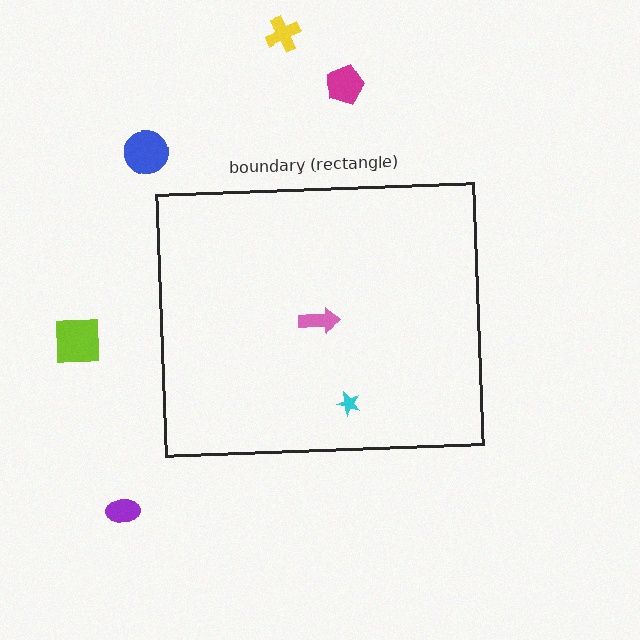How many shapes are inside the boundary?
2 inside, 5 outside.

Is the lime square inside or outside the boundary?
Outside.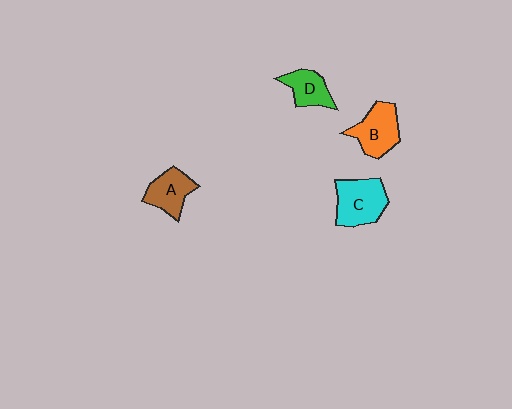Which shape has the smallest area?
Shape D (green).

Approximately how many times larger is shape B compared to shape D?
Approximately 1.4 times.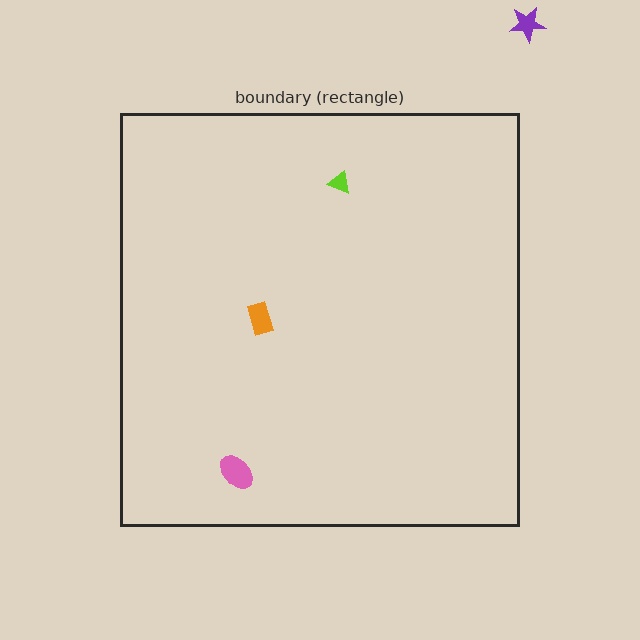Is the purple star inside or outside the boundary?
Outside.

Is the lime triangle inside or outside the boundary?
Inside.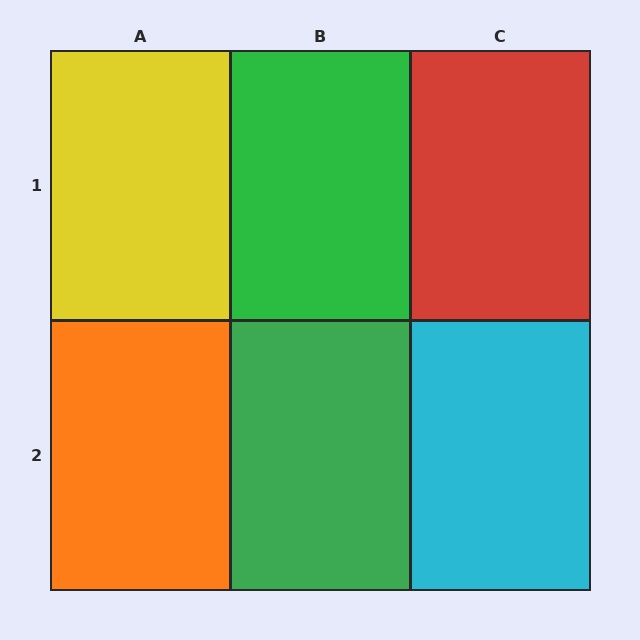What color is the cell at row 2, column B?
Green.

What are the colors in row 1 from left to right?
Yellow, green, red.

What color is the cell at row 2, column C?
Cyan.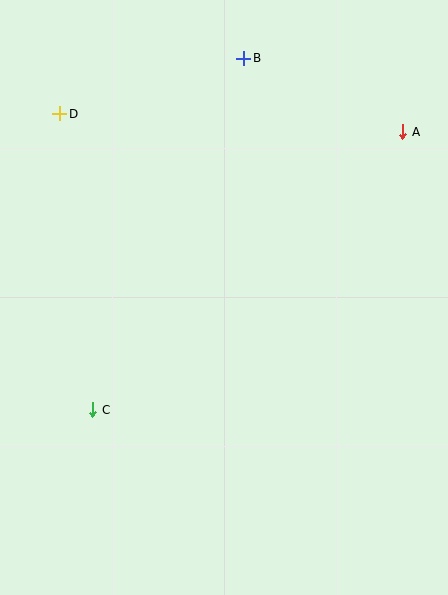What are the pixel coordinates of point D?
Point D is at (60, 114).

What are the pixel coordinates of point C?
Point C is at (93, 410).